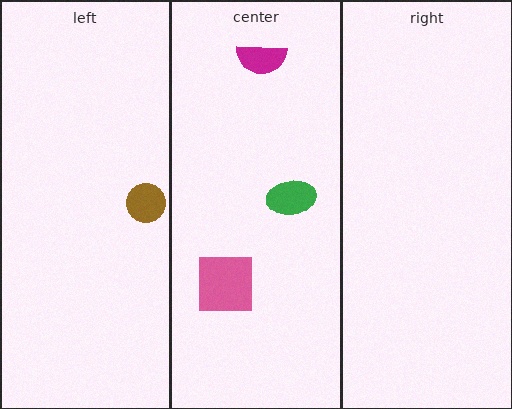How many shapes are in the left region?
1.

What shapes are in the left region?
The brown circle.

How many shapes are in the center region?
3.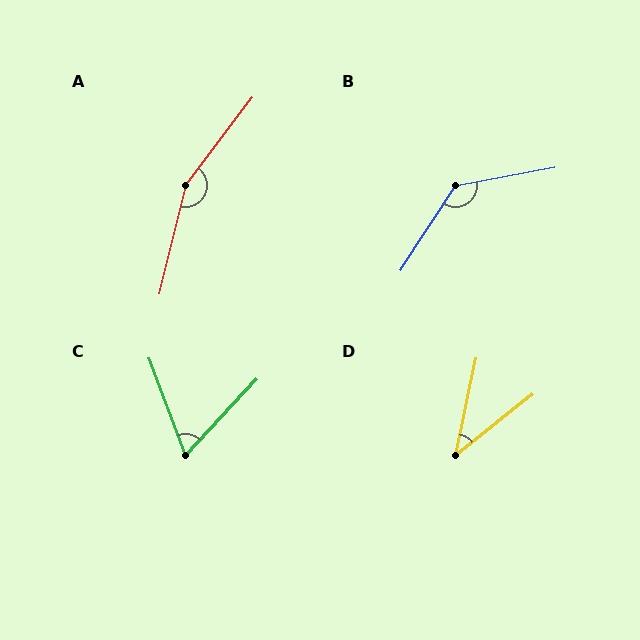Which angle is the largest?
A, at approximately 156 degrees.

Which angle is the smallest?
D, at approximately 40 degrees.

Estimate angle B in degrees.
Approximately 133 degrees.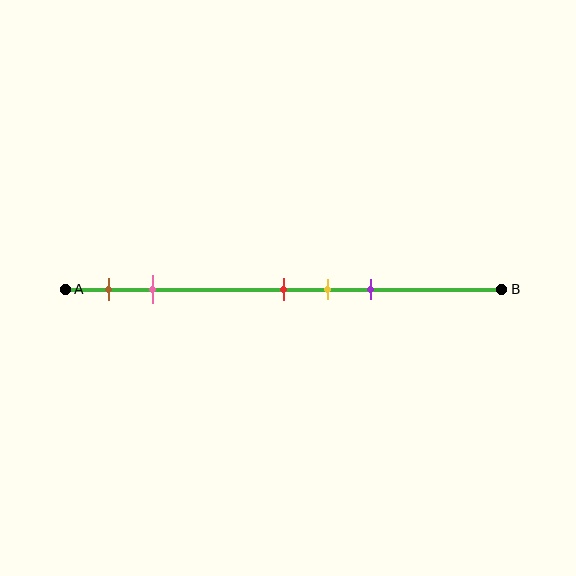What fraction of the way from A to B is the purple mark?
The purple mark is approximately 70% (0.7) of the way from A to B.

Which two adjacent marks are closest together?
The red and yellow marks are the closest adjacent pair.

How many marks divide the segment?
There are 5 marks dividing the segment.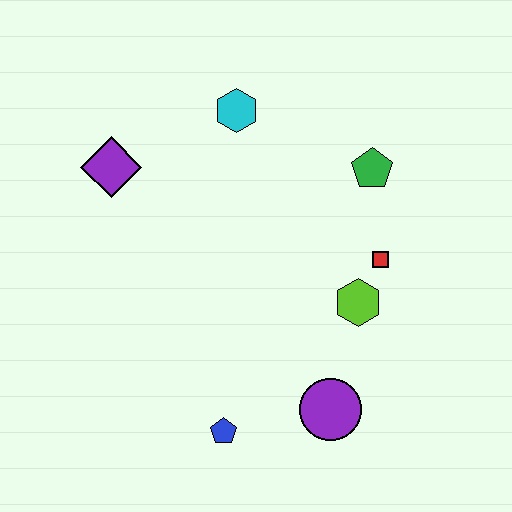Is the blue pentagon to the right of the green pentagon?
No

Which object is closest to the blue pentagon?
The purple circle is closest to the blue pentagon.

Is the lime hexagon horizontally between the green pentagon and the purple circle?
Yes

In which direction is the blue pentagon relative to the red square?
The blue pentagon is below the red square.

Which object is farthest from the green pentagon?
The blue pentagon is farthest from the green pentagon.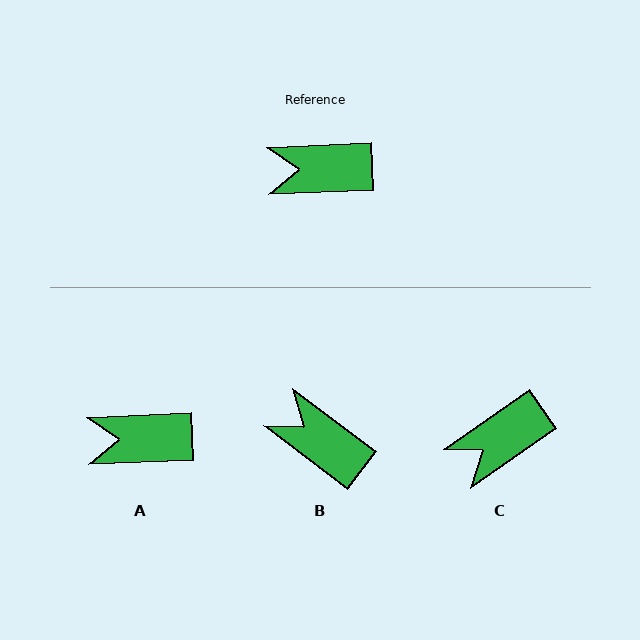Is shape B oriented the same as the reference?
No, it is off by about 40 degrees.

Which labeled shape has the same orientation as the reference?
A.